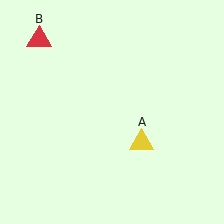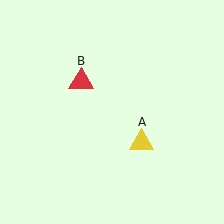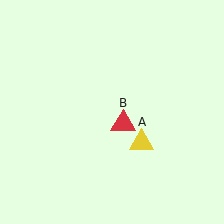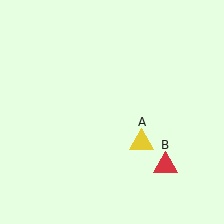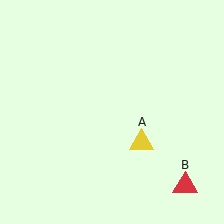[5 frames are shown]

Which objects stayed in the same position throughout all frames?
Yellow triangle (object A) remained stationary.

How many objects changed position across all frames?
1 object changed position: red triangle (object B).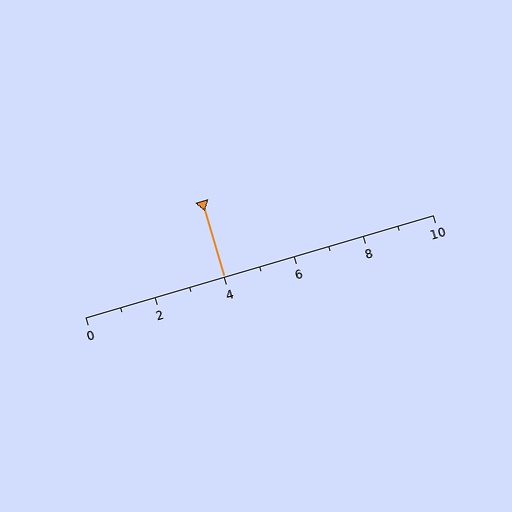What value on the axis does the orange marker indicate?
The marker indicates approximately 4.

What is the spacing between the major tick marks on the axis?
The major ticks are spaced 2 apart.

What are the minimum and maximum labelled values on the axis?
The axis runs from 0 to 10.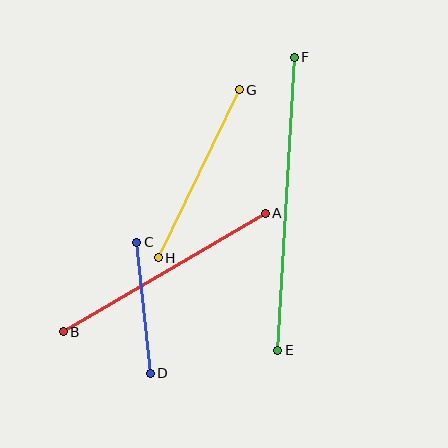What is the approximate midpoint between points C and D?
The midpoint is at approximately (144, 308) pixels.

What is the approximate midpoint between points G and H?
The midpoint is at approximately (199, 174) pixels.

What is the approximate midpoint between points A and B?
The midpoint is at approximately (164, 273) pixels.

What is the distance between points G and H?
The distance is approximately 186 pixels.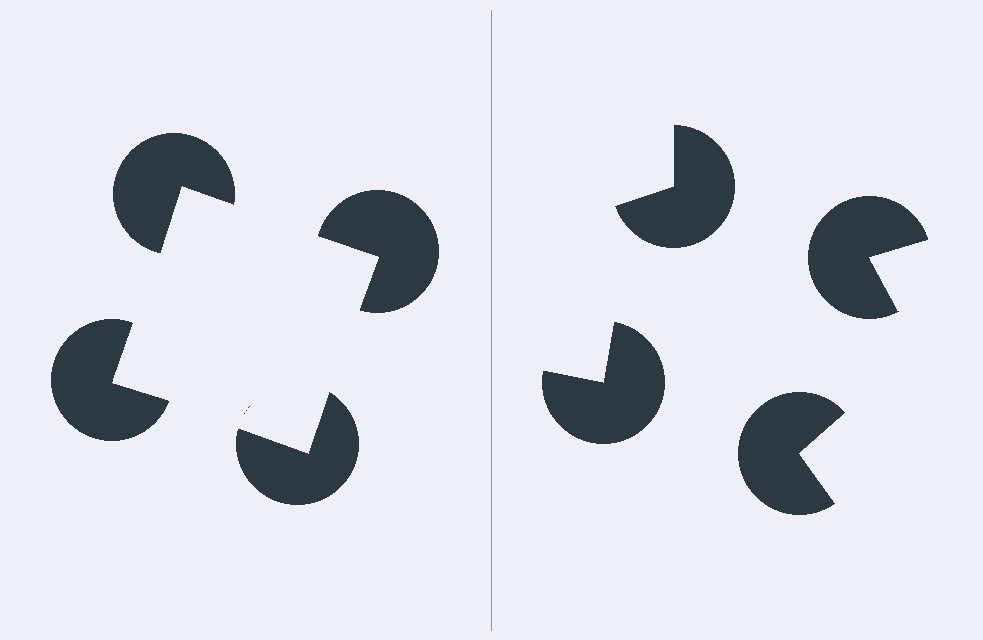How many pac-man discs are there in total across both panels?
8 — 4 on each side.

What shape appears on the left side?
An illusory square.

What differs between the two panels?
The pac-man discs are positioned identically on both sides; only the wedge orientations differ. On the left they align to a square; on the right they are misaligned.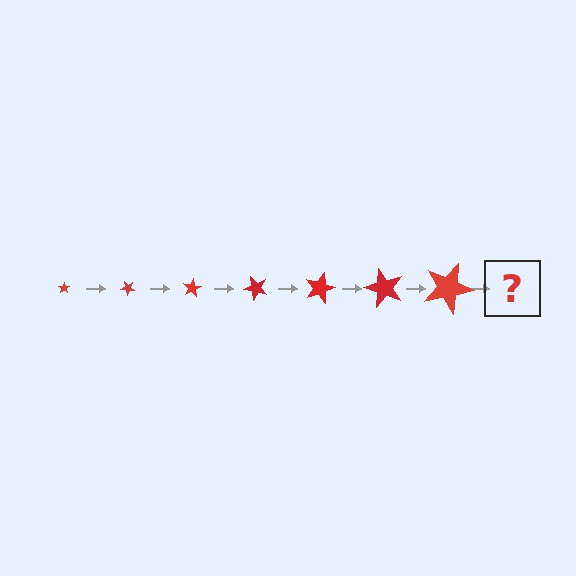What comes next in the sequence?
The next element should be a star, larger than the previous one and rotated 280 degrees from the start.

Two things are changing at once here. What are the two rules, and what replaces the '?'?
The two rules are that the star grows larger each step and it rotates 40 degrees each step. The '?' should be a star, larger than the previous one and rotated 280 degrees from the start.